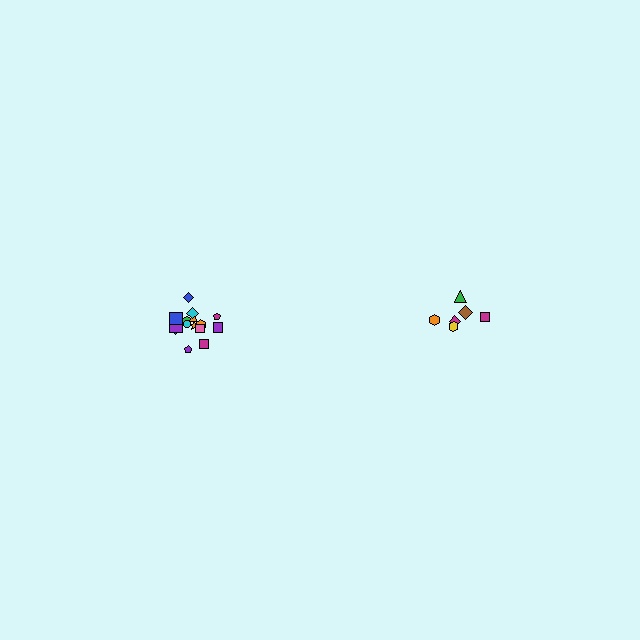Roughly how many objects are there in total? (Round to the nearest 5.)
Roughly 20 objects in total.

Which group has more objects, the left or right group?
The left group.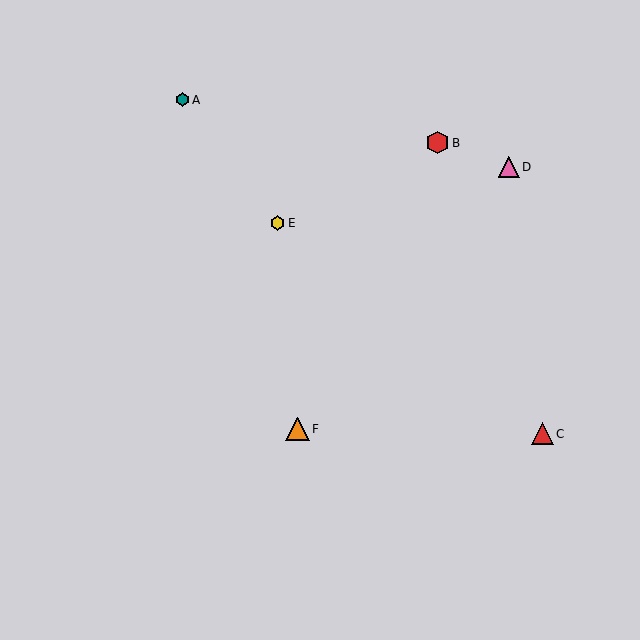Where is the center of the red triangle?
The center of the red triangle is at (542, 434).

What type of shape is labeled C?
Shape C is a red triangle.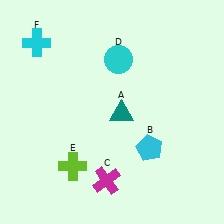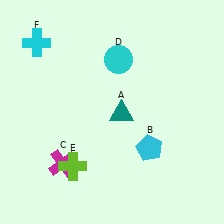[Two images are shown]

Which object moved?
The magenta cross (C) moved left.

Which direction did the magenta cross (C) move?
The magenta cross (C) moved left.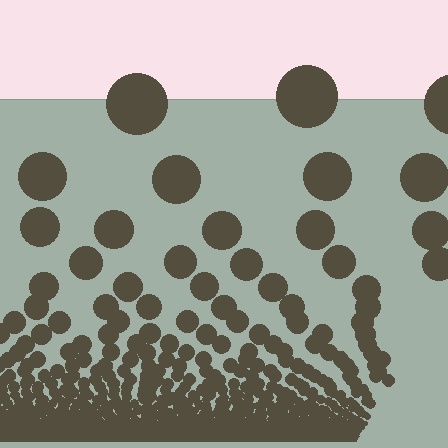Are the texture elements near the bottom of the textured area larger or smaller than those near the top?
Smaller. The gradient is inverted — elements near the bottom are smaller and denser.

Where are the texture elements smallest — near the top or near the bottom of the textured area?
Near the bottom.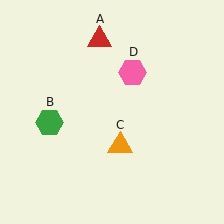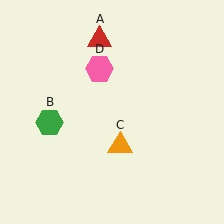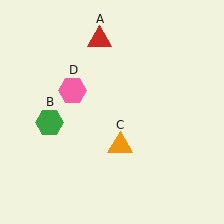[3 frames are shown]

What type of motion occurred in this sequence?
The pink hexagon (object D) rotated counterclockwise around the center of the scene.